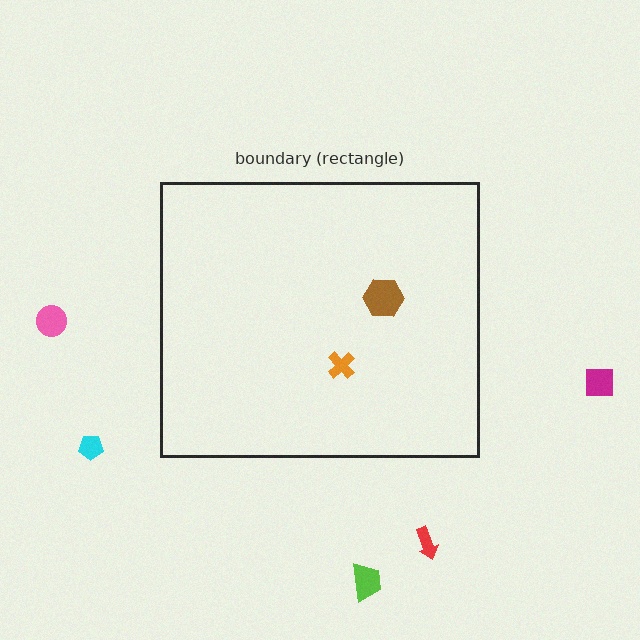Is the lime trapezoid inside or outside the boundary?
Outside.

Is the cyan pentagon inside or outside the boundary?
Outside.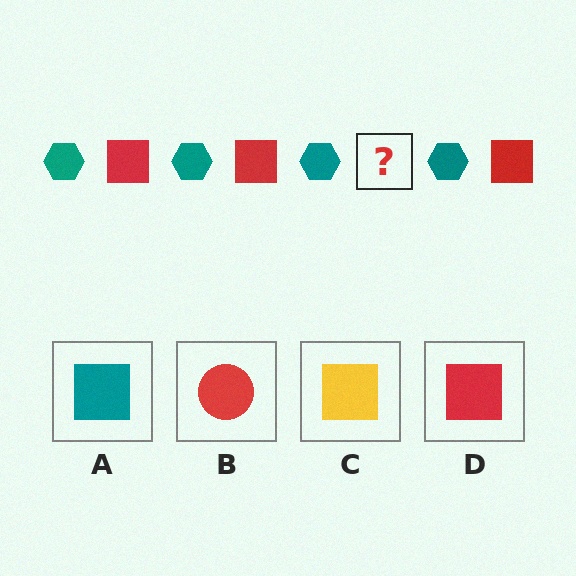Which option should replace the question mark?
Option D.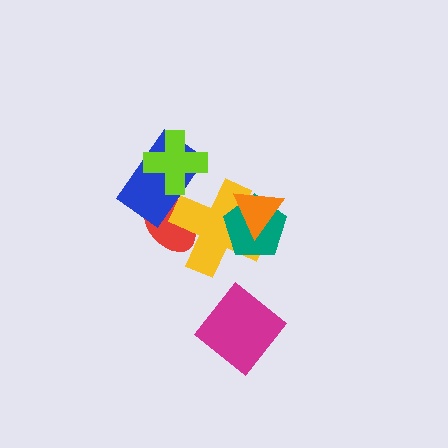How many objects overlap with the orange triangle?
2 objects overlap with the orange triangle.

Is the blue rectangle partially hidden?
Yes, it is partially covered by another shape.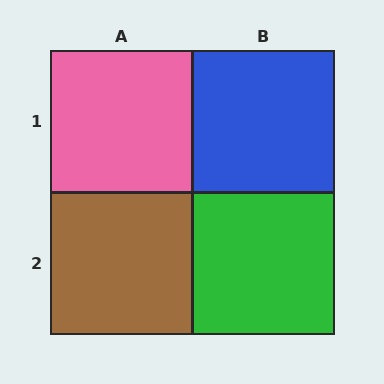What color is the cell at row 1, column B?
Blue.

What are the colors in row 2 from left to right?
Brown, green.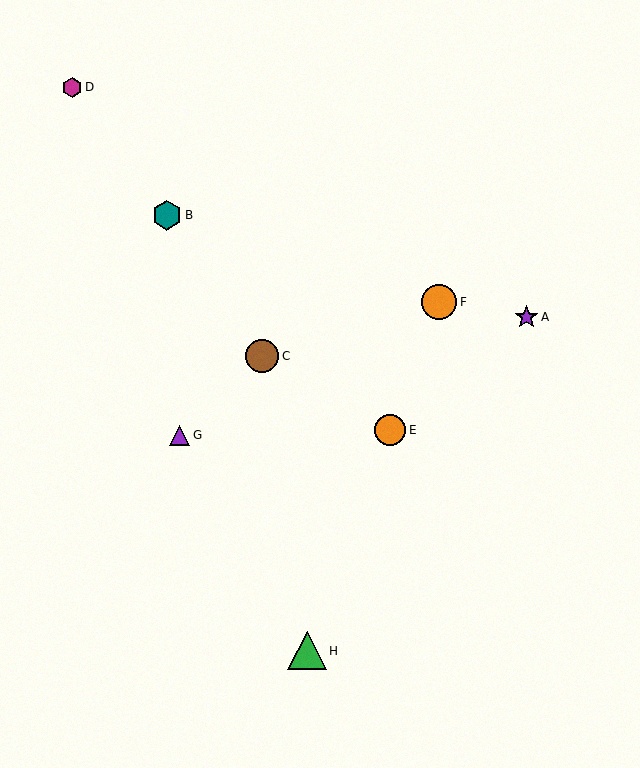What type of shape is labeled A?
Shape A is a purple star.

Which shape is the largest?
The green triangle (labeled H) is the largest.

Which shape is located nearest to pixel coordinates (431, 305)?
The orange circle (labeled F) at (439, 302) is nearest to that location.